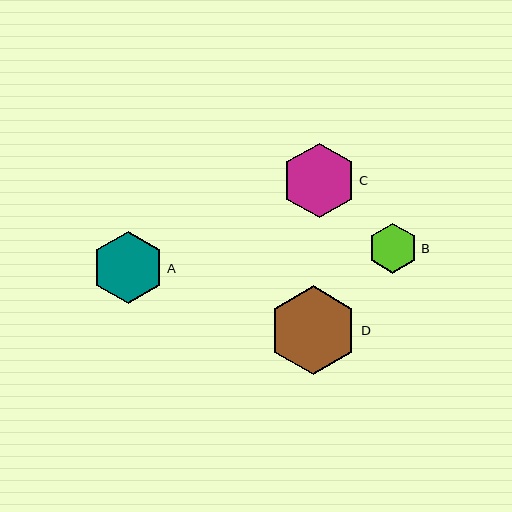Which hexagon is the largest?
Hexagon D is the largest with a size of approximately 89 pixels.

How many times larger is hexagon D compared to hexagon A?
Hexagon D is approximately 1.2 times the size of hexagon A.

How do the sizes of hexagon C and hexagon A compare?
Hexagon C and hexagon A are approximately the same size.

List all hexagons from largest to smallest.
From largest to smallest: D, C, A, B.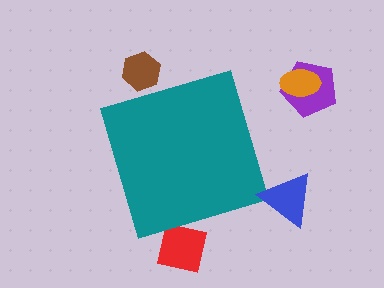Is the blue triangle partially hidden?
No, the blue triangle is fully visible.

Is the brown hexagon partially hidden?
Yes, the brown hexagon is partially hidden behind the teal diamond.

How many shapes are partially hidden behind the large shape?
2 shapes are partially hidden.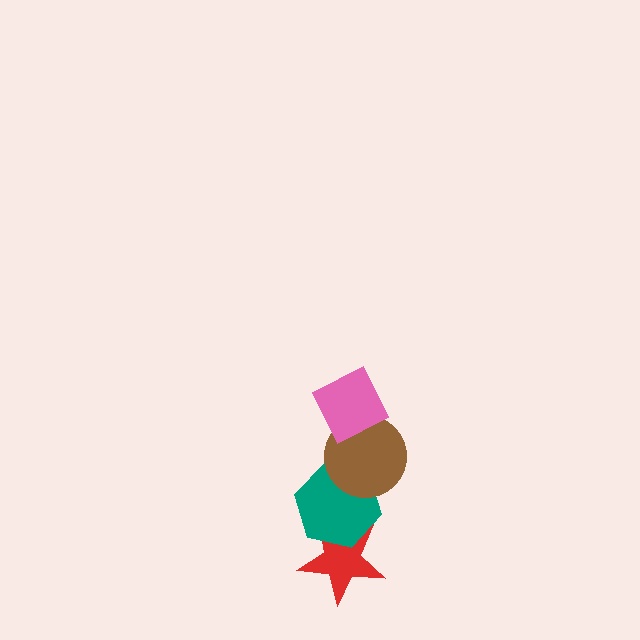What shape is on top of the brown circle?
The pink diamond is on top of the brown circle.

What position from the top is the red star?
The red star is 4th from the top.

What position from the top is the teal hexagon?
The teal hexagon is 3rd from the top.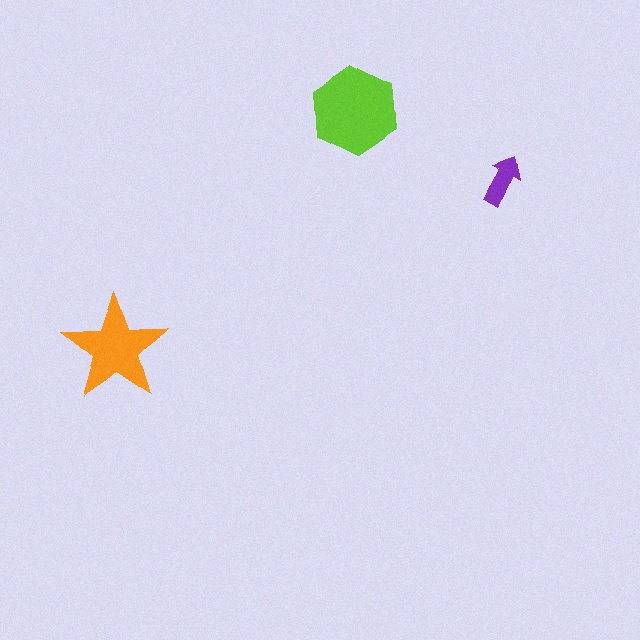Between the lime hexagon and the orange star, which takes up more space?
The lime hexagon.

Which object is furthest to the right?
The purple arrow is rightmost.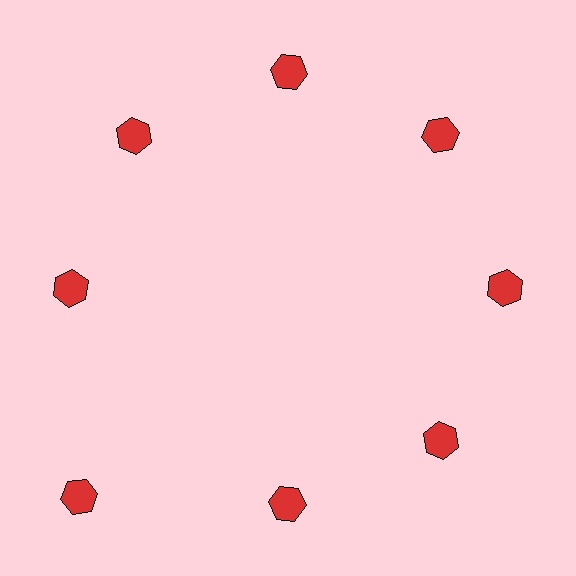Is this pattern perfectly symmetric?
No. The 8 red hexagons are arranged in a ring, but one element near the 8 o'clock position is pushed outward from the center, breaking the 8-fold rotational symmetry.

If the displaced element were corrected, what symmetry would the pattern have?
It would have 8-fold rotational symmetry — the pattern would map onto itself every 45 degrees.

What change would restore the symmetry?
The symmetry would be restored by moving it inward, back onto the ring so that all 8 hexagons sit at equal angles and equal distance from the center.